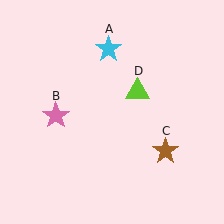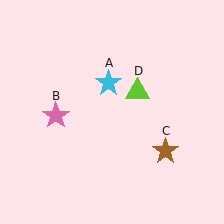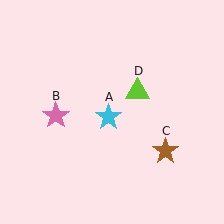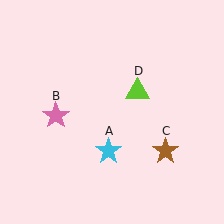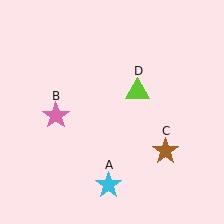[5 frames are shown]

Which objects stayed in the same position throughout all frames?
Pink star (object B) and brown star (object C) and lime triangle (object D) remained stationary.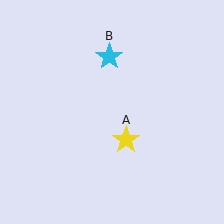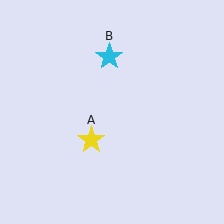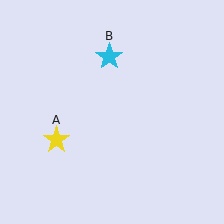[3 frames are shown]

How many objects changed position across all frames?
1 object changed position: yellow star (object A).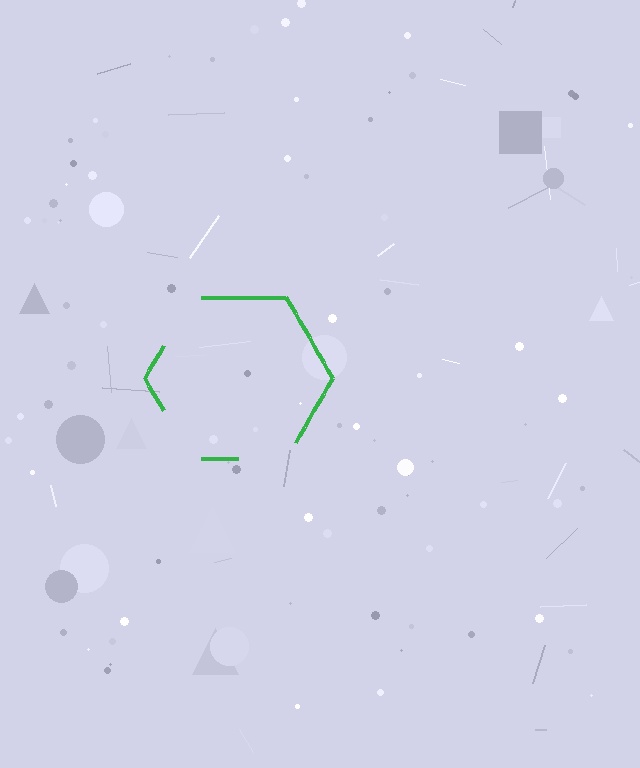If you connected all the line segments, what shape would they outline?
They would outline a hexagon.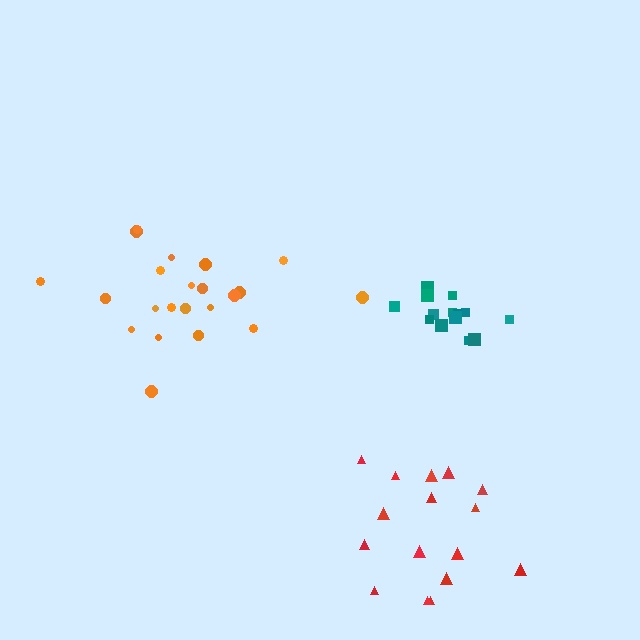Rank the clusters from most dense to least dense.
teal, orange, red.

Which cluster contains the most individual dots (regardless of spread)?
Orange (22).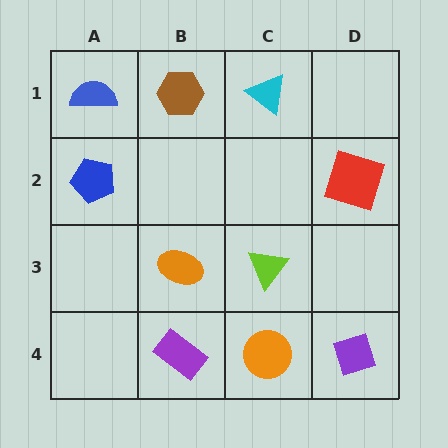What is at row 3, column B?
An orange ellipse.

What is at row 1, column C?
A cyan triangle.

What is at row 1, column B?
A brown hexagon.